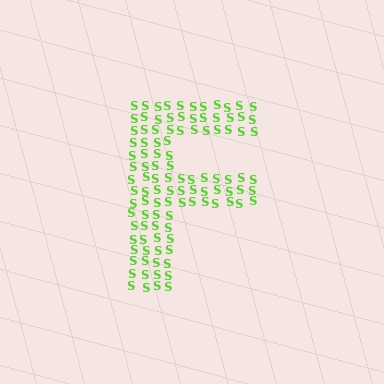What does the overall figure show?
The overall figure shows the letter F.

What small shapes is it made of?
It is made of small letter S's.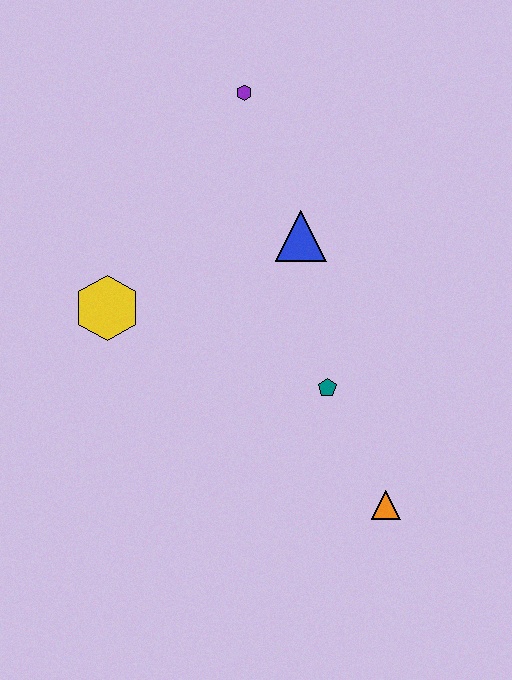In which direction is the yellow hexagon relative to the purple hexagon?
The yellow hexagon is below the purple hexagon.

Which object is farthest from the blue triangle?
The orange triangle is farthest from the blue triangle.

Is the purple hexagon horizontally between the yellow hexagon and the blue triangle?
Yes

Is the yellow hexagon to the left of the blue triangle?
Yes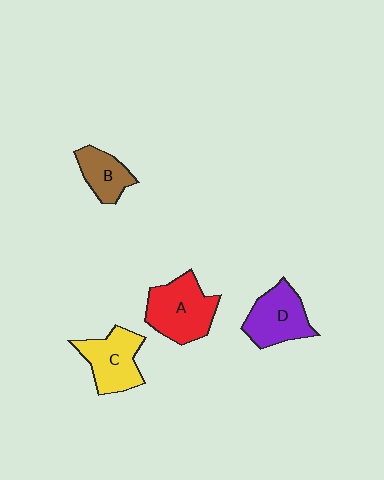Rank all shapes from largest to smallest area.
From largest to smallest: A (red), C (yellow), D (purple), B (brown).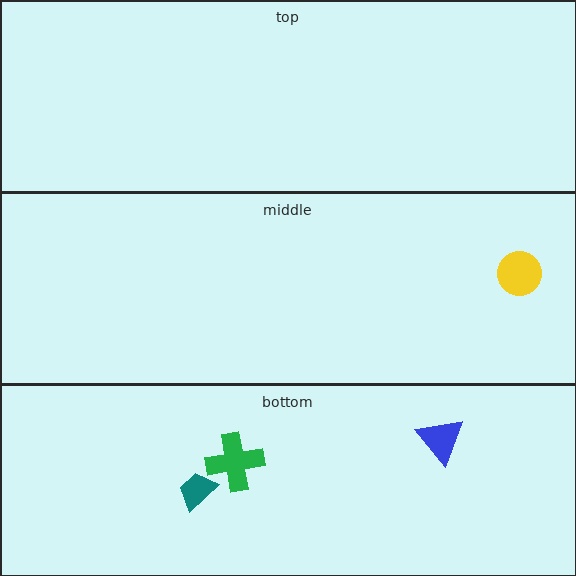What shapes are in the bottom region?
The green cross, the teal trapezoid, the blue triangle.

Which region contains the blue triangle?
The bottom region.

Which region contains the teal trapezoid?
The bottom region.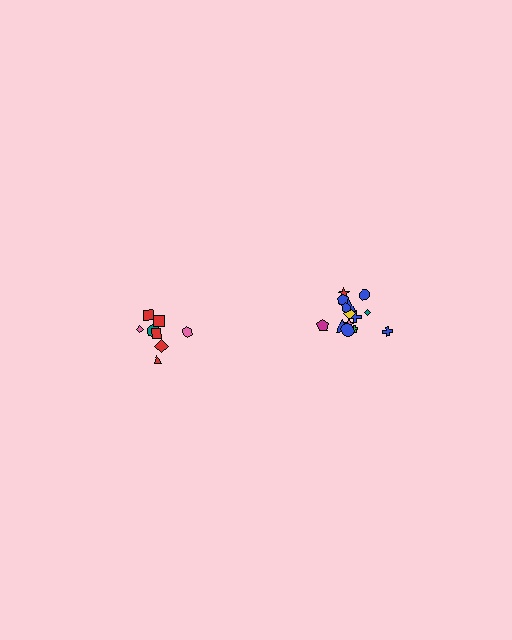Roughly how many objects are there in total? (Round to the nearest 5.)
Roughly 25 objects in total.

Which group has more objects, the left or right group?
The right group.